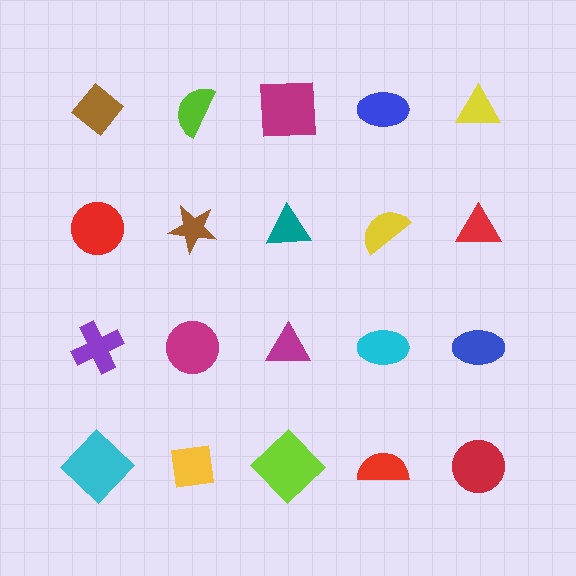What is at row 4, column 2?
A yellow square.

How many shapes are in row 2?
5 shapes.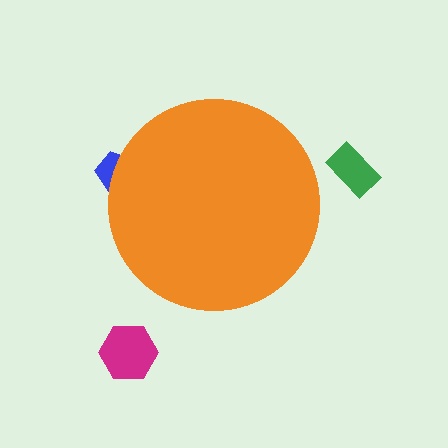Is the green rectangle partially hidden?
No, the green rectangle is fully visible.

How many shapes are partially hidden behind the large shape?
1 shape is partially hidden.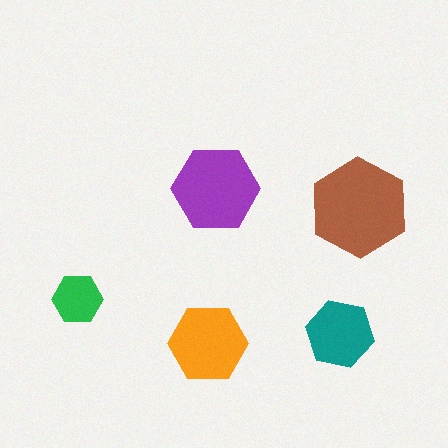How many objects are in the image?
There are 5 objects in the image.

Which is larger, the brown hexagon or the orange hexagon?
The brown one.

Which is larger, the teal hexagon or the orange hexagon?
The orange one.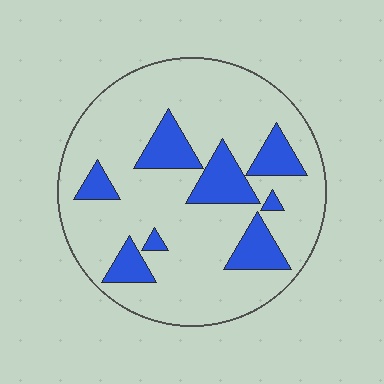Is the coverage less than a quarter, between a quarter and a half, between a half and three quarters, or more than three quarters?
Less than a quarter.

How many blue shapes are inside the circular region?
8.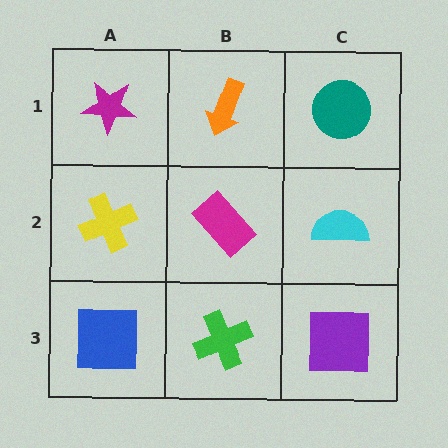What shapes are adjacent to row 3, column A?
A yellow cross (row 2, column A), a green cross (row 3, column B).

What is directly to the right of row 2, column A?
A magenta rectangle.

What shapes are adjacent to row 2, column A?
A magenta star (row 1, column A), a blue square (row 3, column A), a magenta rectangle (row 2, column B).